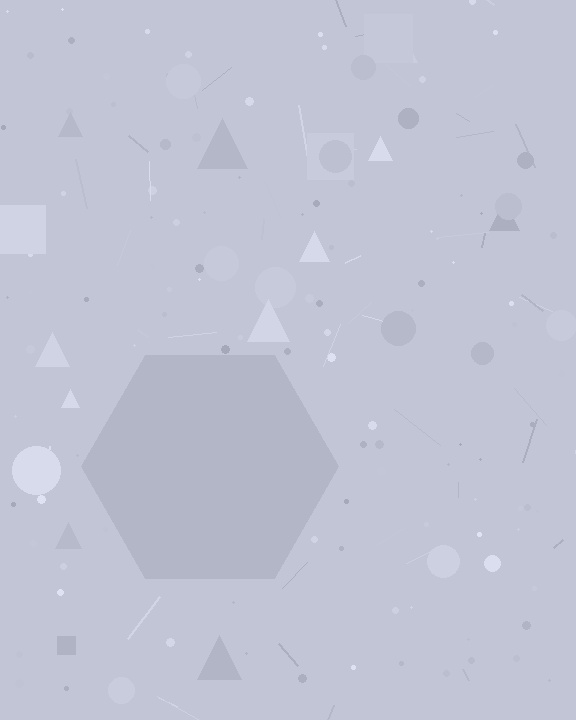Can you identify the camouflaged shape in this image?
The camouflaged shape is a hexagon.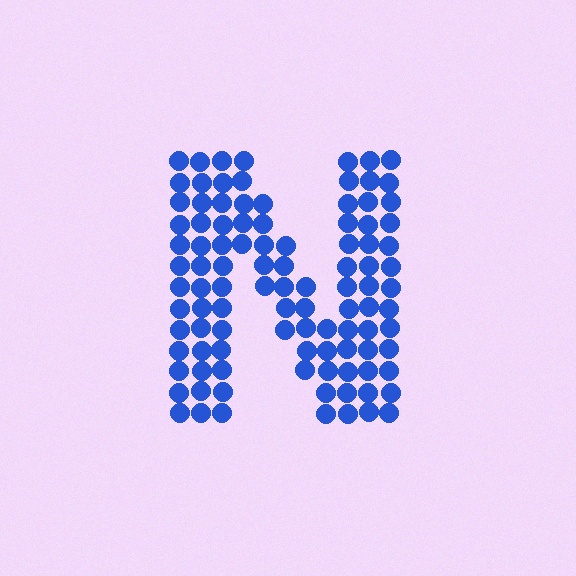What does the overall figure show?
The overall figure shows the letter N.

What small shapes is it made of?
It is made of small circles.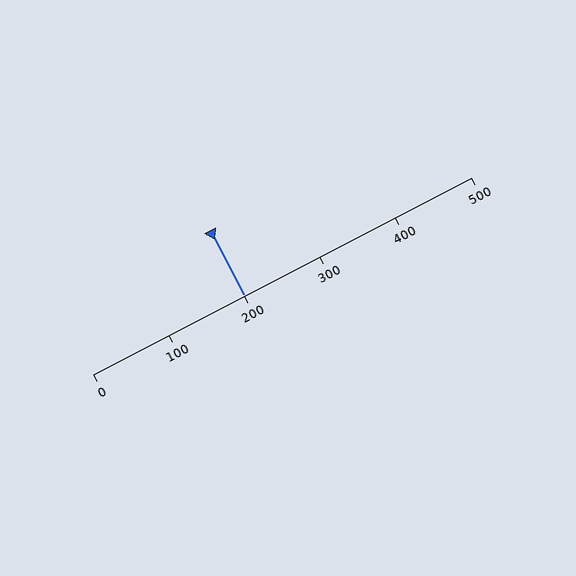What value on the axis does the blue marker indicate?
The marker indicates approximately 200.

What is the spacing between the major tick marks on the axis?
The major ticks are spaced 100 apart.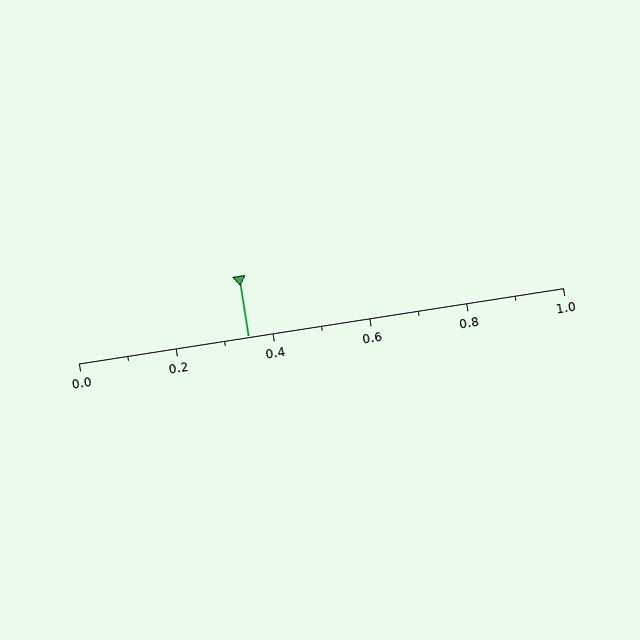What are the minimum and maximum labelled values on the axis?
The axis runs from 0.0 to 1.0.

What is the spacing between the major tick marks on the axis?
The major ticks are spaced 0.2 apart.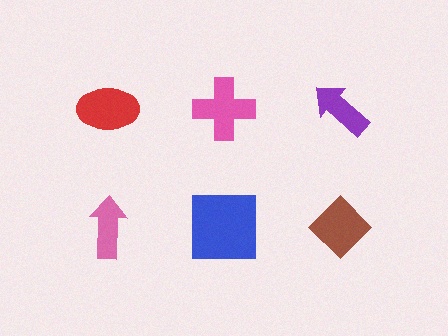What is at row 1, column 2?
A pink cross.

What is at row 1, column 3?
A purple arrow.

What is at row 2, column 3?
A brown diamond.